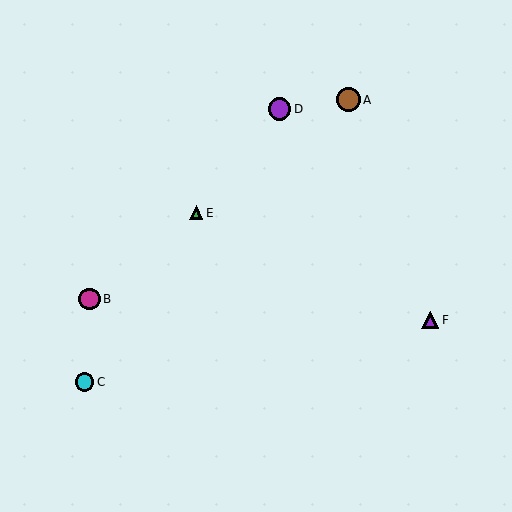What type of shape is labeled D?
Shape D is a purple circle.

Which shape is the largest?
The brown circle (labeled A) is the largest.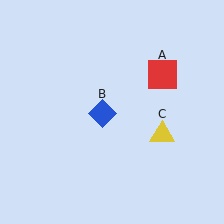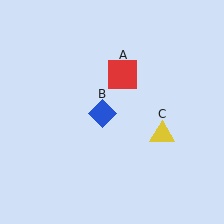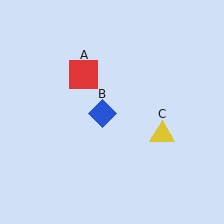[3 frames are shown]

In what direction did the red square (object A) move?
The red square (object A) moved left.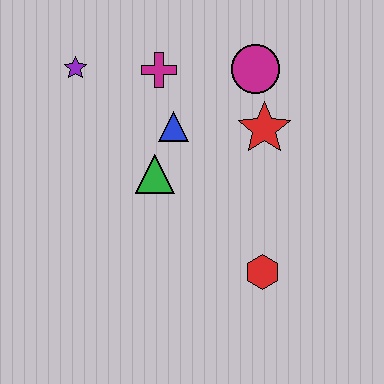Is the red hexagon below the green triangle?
Yes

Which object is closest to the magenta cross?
The blue triangle is closest to the magenta cross.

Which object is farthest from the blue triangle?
The red hexagon is farthest from the blue triangle.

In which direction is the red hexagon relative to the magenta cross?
The red hexagon is below the magenta cross.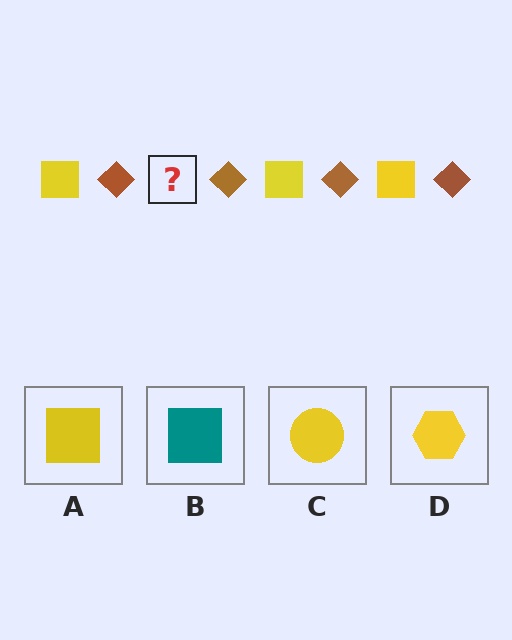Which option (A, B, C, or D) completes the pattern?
A.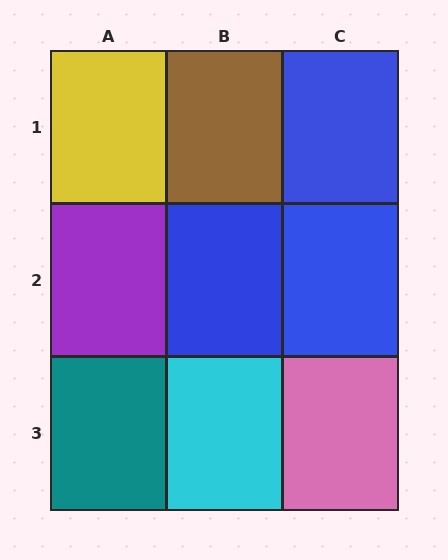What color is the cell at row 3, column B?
Cyan.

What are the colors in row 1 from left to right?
Yellow, brown, blue.